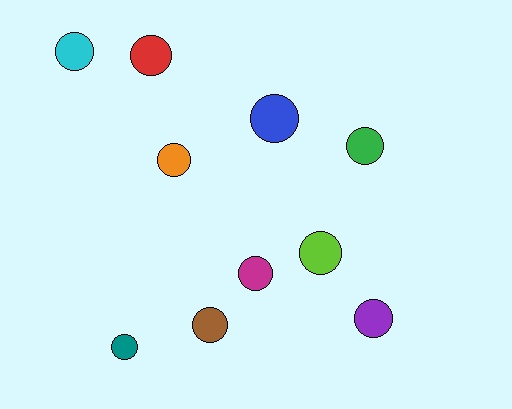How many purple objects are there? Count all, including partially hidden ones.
There is 1 purple object.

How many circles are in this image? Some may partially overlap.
There are 10 circles.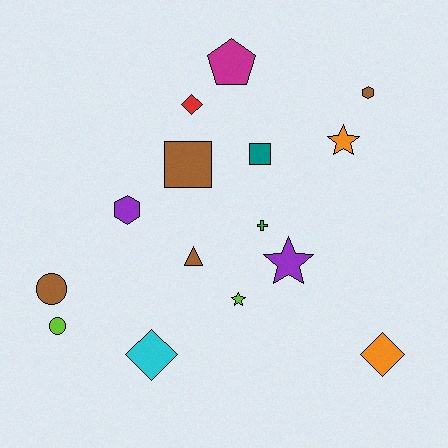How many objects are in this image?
There are 15 objects.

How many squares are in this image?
There are 2 squares.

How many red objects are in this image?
There is 1 red object.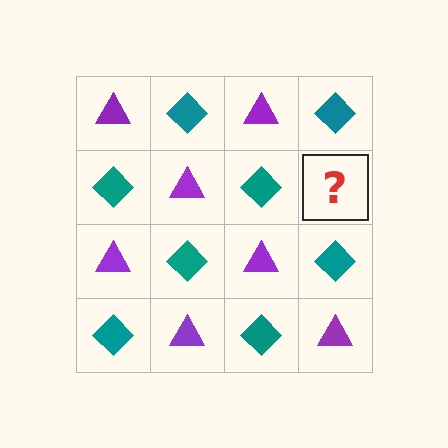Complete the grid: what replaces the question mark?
The question mark should be replaced with a purple triangle.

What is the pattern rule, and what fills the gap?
The rule is that it alternates purple triangle and teal diamond in a checkerboard pattern. The gap should be filled with a purple triangle.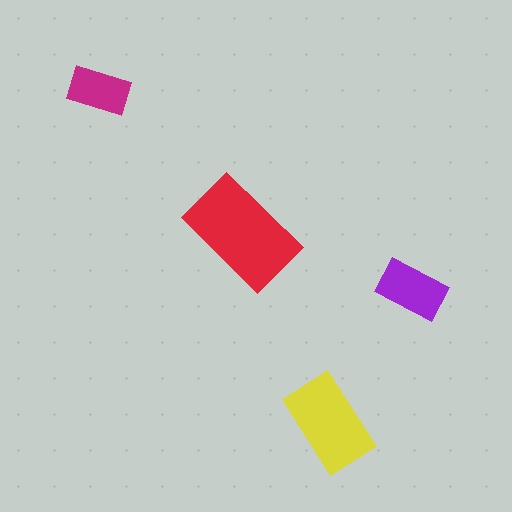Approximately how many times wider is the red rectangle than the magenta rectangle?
About 2 times wider.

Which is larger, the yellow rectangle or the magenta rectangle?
The yellow one.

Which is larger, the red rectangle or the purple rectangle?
The red one.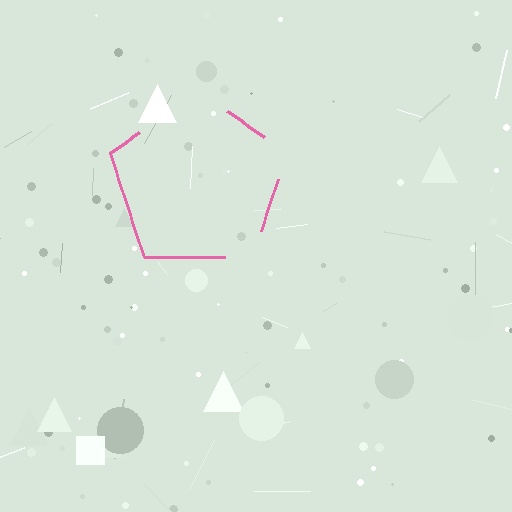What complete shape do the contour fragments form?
The contour fragments form a pentagon.